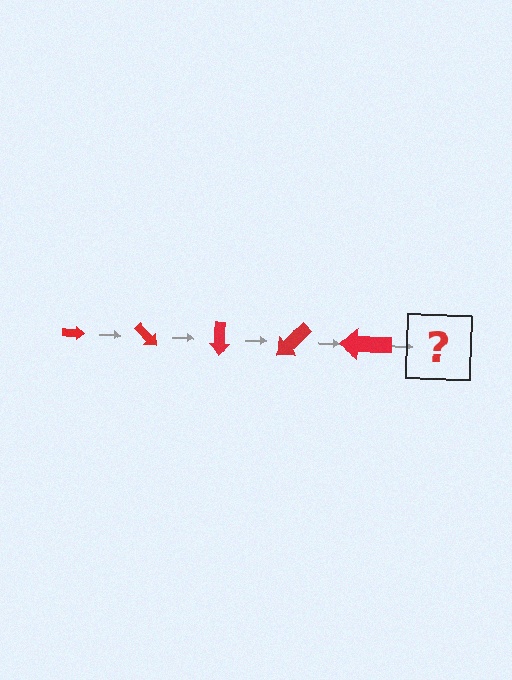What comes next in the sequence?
The next element should be an arrow, larger than the previous one and rotated 225 degrees from the start.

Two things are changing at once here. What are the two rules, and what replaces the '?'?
The two rules are that the arrow grows larger each step and it rotates 45 degrees each step. The '?' should be an arrow, larger than the previous one and rotated 225 degrees from the start.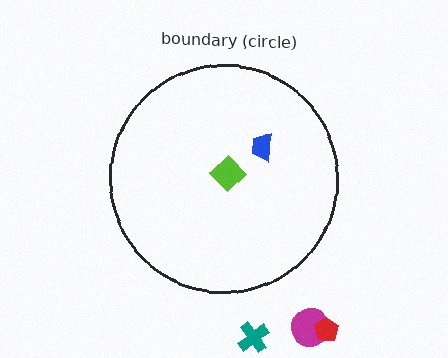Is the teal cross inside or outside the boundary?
Outside.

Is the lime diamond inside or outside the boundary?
Inside.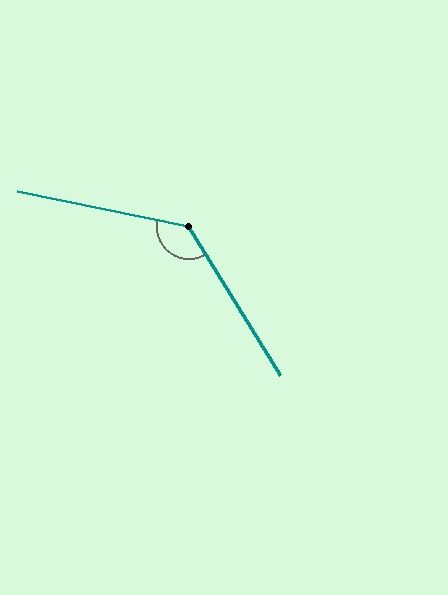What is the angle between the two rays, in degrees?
Approximately 134 degrees.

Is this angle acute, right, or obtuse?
It is obtuse.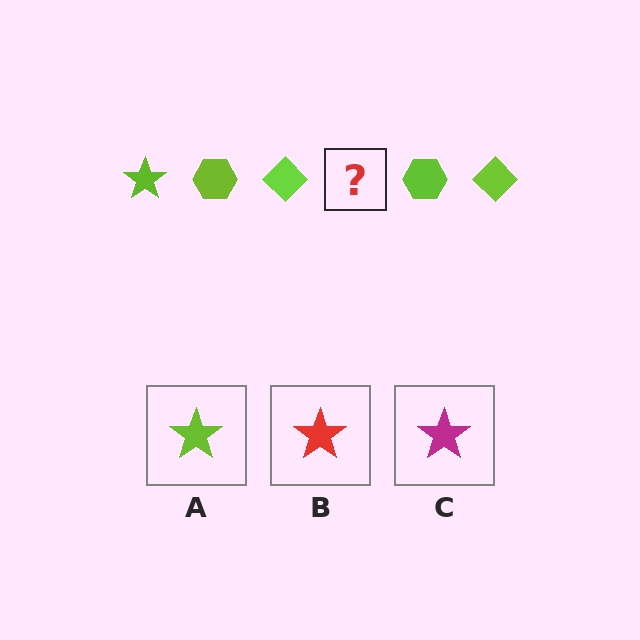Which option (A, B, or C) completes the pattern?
A.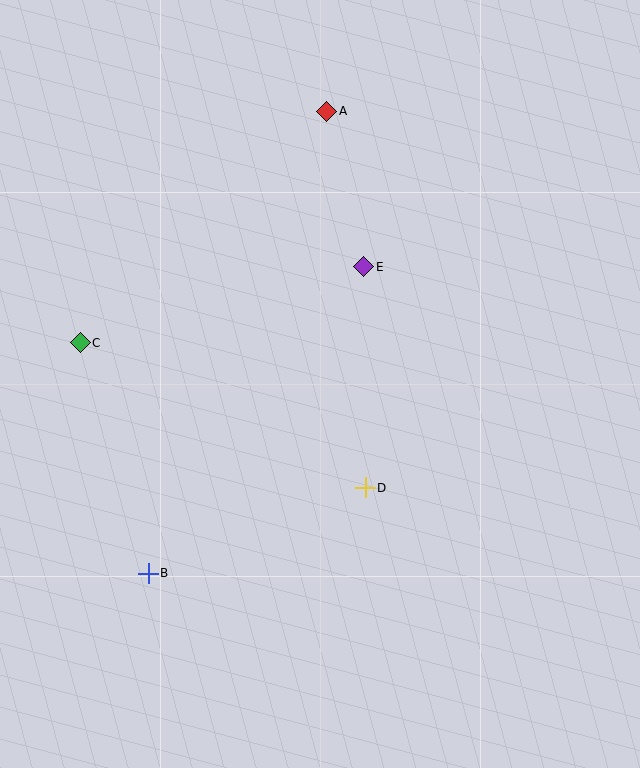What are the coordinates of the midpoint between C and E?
The midpoint between C and E is at (222, 305).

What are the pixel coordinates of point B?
Point B is at (148, 573).